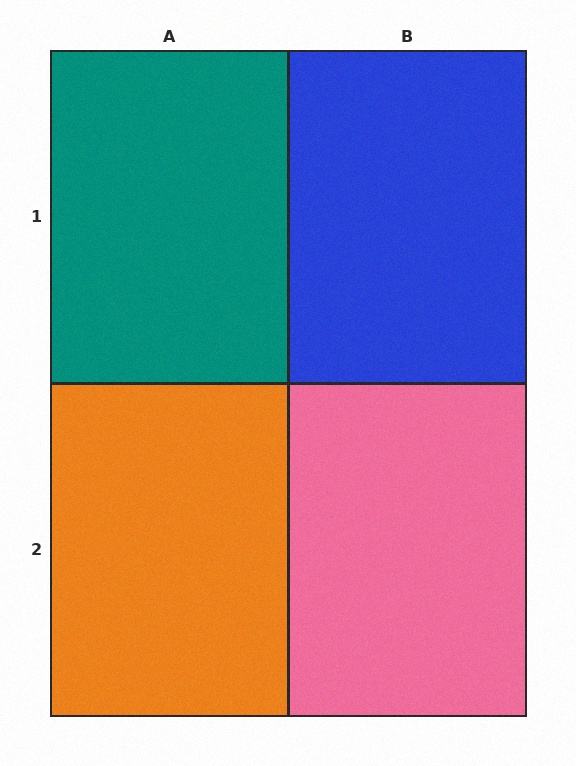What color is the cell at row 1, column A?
Teal.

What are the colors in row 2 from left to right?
Orange, pink.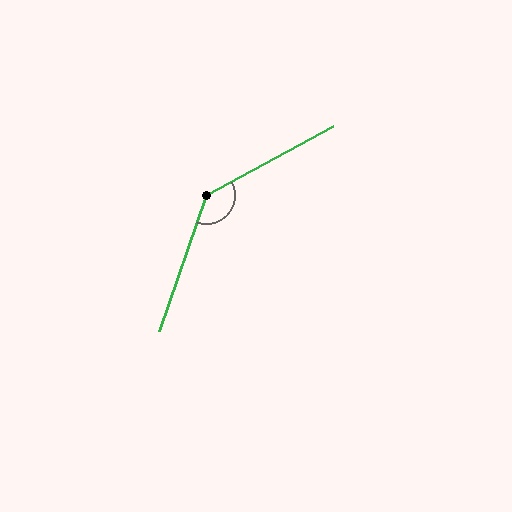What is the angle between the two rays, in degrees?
Approximately 137 degrees.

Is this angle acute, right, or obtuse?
It is obtuse.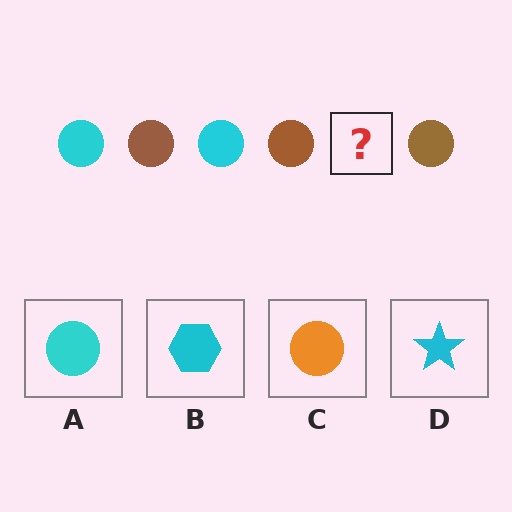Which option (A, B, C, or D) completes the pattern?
A.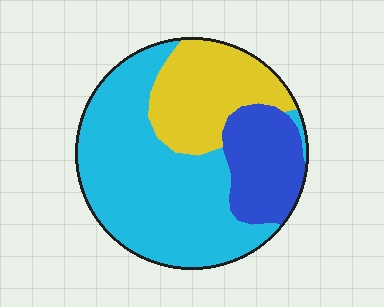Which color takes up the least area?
Blue, at roughly 20%.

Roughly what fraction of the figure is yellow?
Yellow takes up about one quarter (1/4) of the figure.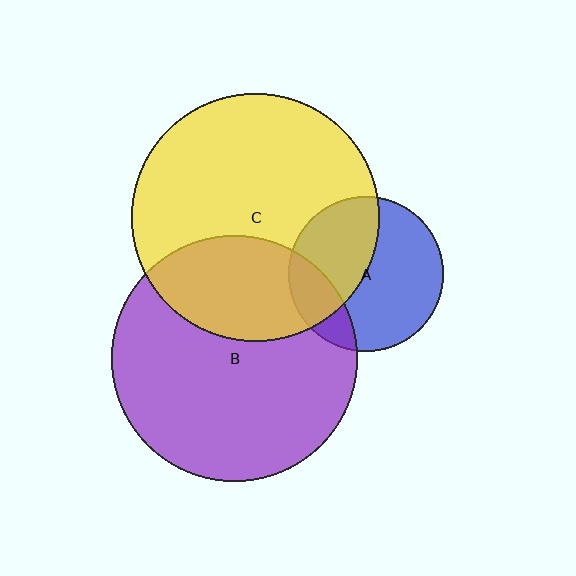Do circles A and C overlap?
Yes.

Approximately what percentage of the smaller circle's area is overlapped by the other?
Approximately 45%.